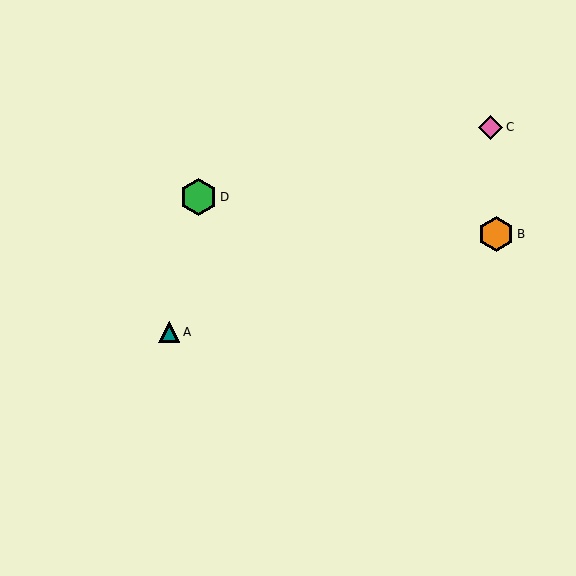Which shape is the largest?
The green hexagon (labeled D) is the largest.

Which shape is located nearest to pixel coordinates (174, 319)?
The teal triangle (labeled A) at (169, 332) is nearest to that location.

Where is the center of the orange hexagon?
The center of the orange hexagon is at (496, 234).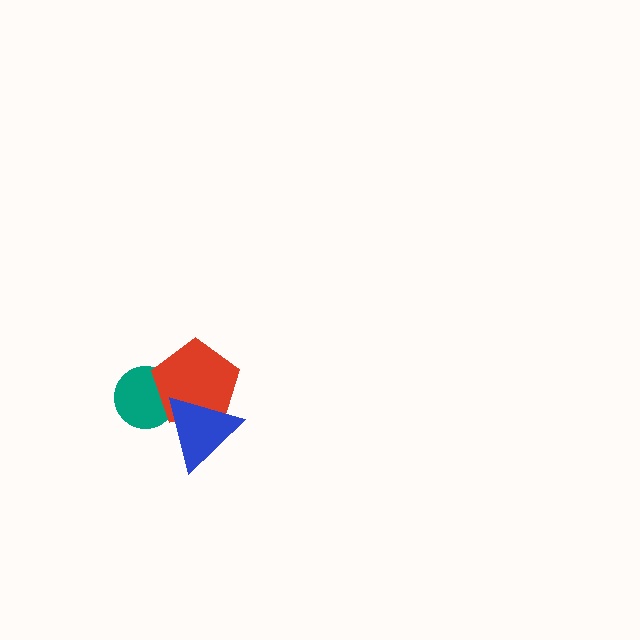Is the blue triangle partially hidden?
No, no other shape covers it.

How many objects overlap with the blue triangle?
2 objects overlap with the blue triangle.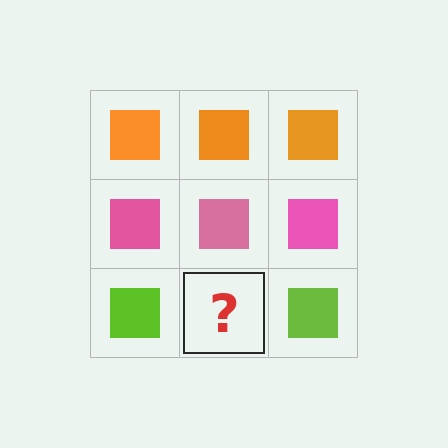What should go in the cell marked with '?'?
The missing cell should contain a lime square.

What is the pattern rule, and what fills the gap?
The rule is that each row has a consistent color. The gap should be filled with a lime square.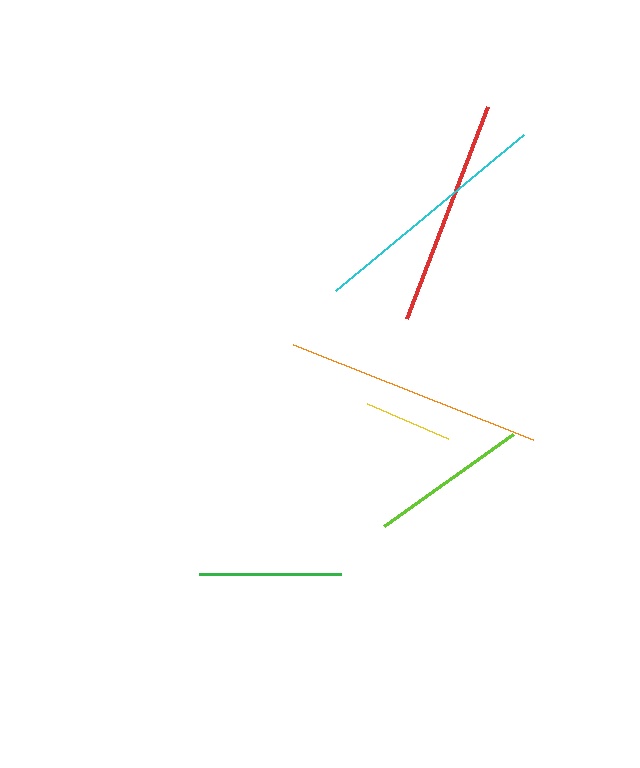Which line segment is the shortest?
The yellow line is the shortest at approximately 88 pixels.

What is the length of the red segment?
The red segment is approximately 227 pixels long.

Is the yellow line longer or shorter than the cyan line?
The cyan line is longer than the yellow line.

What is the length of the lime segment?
The lime segment is approximately 158 pixels long.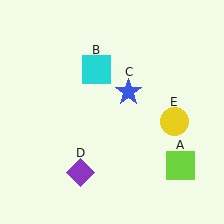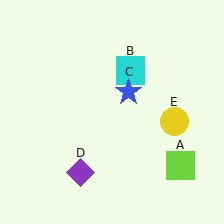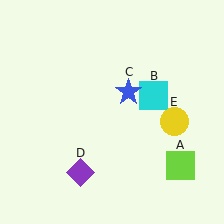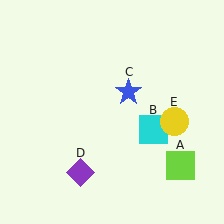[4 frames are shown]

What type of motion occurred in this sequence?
The cyan square (object B) rotated clockwise around the center of the scene.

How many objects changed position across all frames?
1 object changed position: cyan square (object B).